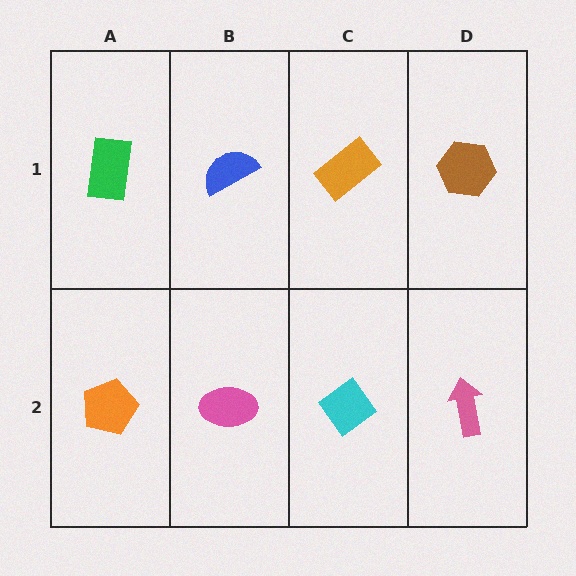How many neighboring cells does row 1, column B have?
3.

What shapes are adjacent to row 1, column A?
An orange pentagon (row 2, column A), a blue semicircle (row 1, column B).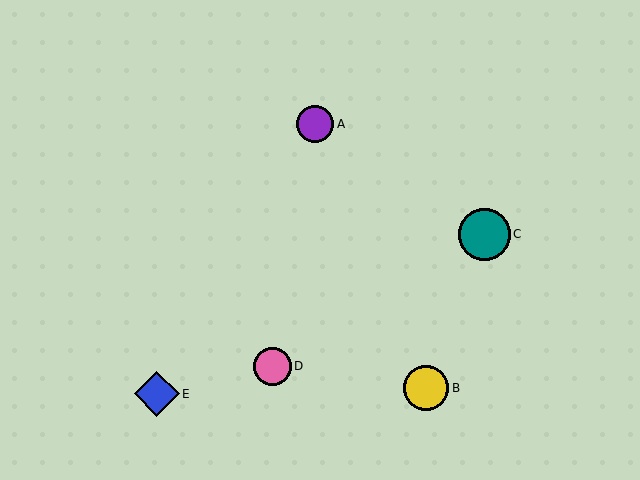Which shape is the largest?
The teal circle (labeled C) is the largest.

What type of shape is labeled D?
Shape D is a pink circle.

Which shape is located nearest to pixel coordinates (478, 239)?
The teal circle (labeled C) at (485, 234) is nearest to that location.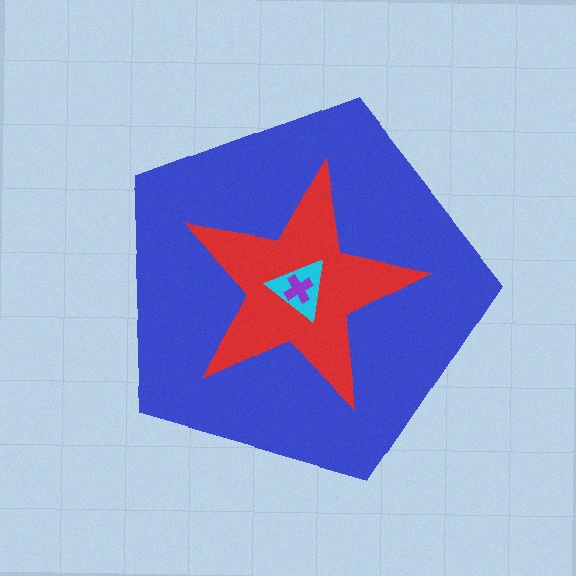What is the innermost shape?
The purple cross.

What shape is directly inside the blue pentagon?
The red star.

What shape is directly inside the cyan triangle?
The purple cross.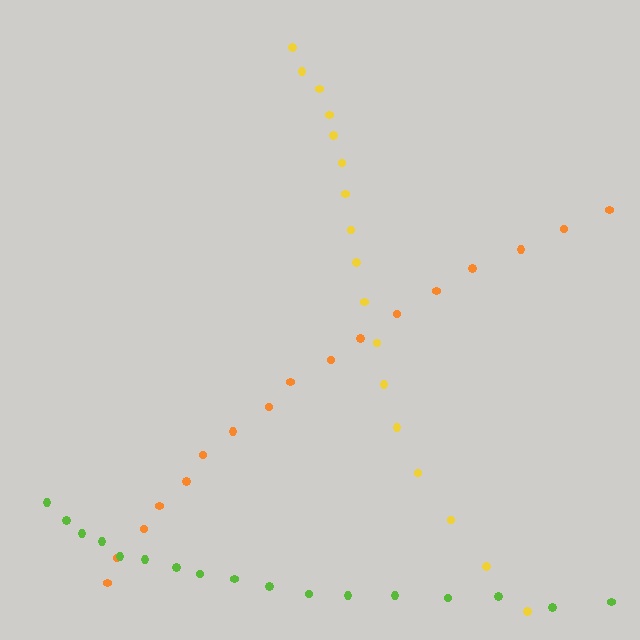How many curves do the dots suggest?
There are 3 distinct paths.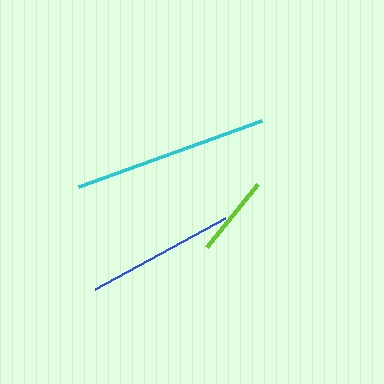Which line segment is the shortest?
The lime line is the shortest at approximately 81 pixels.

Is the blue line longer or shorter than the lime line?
The blue line is longer than the lime line.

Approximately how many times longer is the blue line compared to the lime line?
The blue line is approximately 1.8 times the length of the lime line.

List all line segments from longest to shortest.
From longest to shortest: cyan, blue, lime.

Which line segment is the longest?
The cyan line is the longest at approximately 195 pixels.